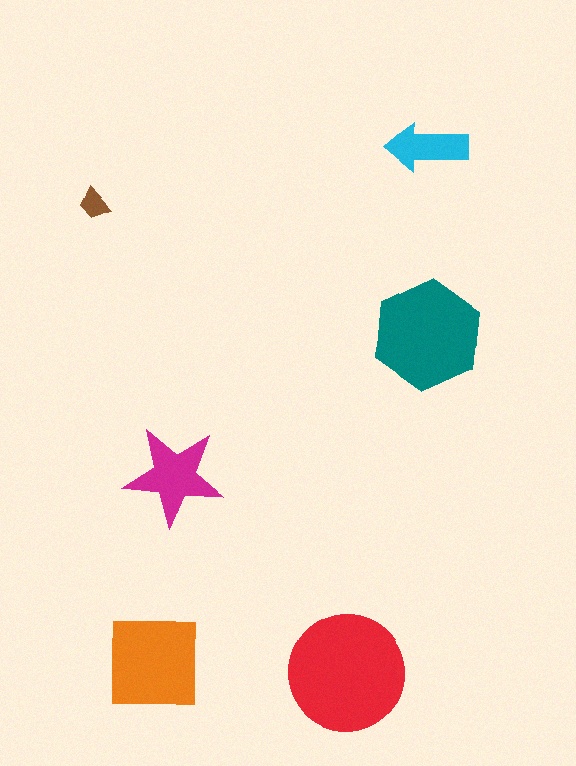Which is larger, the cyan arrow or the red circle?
The red circle.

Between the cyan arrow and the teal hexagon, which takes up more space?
The teal hexagon.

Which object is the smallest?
The brown trapezoid.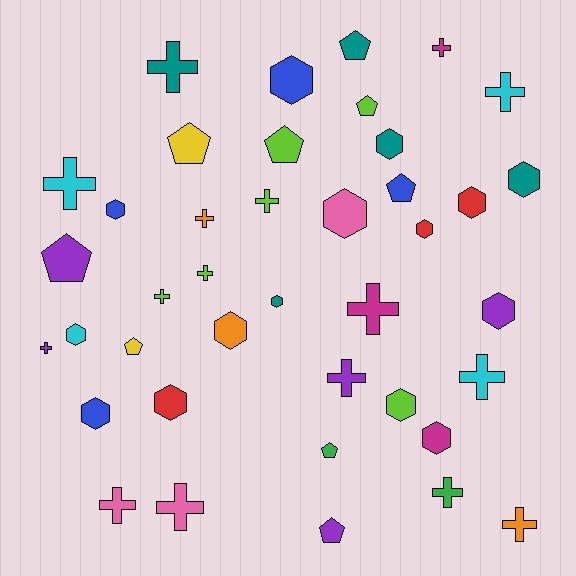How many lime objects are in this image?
There are 6 lime objects.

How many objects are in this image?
There are 40 objects.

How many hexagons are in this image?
There are 15 hexagons.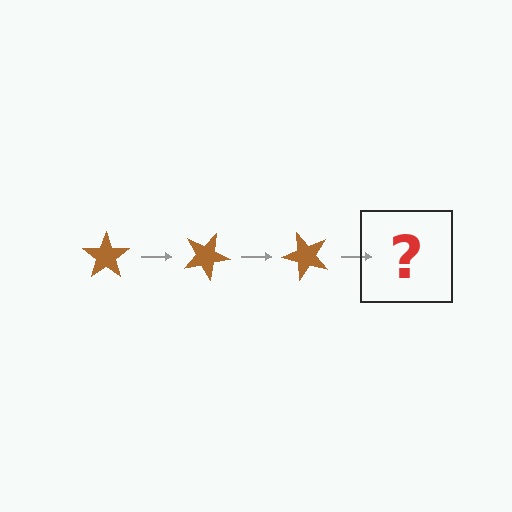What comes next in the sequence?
The next element should be a brown star rotated 75 degrees.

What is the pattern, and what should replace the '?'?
The pattern is that the star rotates 25 degrees each step. The '?' should be a brown star rotated 75 degrees.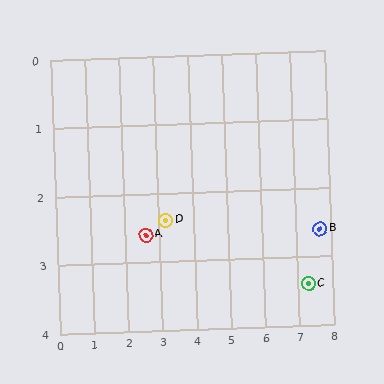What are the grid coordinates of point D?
Point D is at approximately (3.2, 2.4).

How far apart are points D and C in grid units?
Points D and C are about 4.2 grid units apart.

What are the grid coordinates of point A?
Point A is at approximately (2.6, 2.6).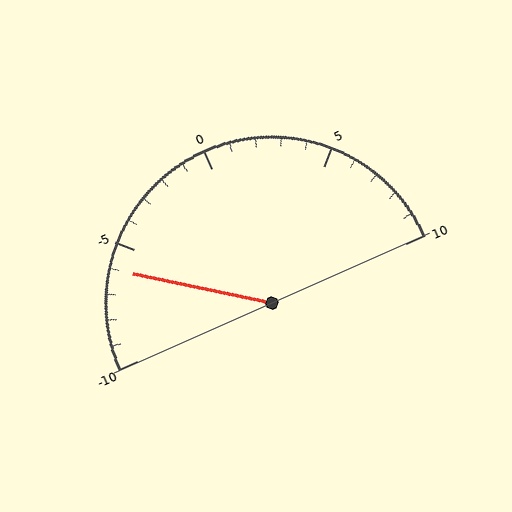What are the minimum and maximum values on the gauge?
The gauge ranges from -10 to 10.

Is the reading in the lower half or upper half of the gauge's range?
The reading is in the lower half of the range (-10 to 10).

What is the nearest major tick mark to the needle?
The nearest major tick mark is -5.